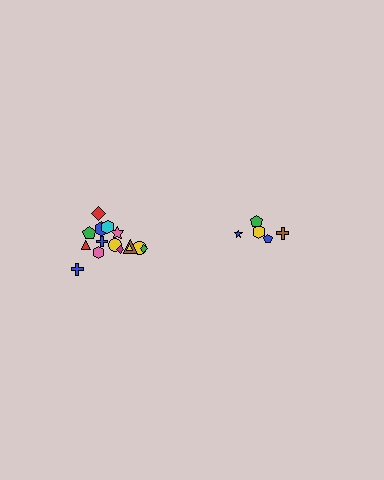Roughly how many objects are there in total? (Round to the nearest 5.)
Roughly 20 objects in total.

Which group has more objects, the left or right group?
The left group.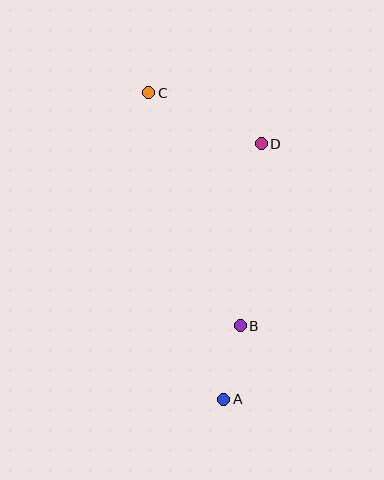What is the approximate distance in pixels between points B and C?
The distance between B and C is approximately 250 pixels.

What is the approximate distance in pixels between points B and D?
The distance between B and D is approximately 183 pixels.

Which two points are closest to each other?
Points A and B are closest to each other.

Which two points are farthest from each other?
Points A and C are farthest from each other.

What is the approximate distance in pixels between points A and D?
The distance between A and D is approximately 258 pixels.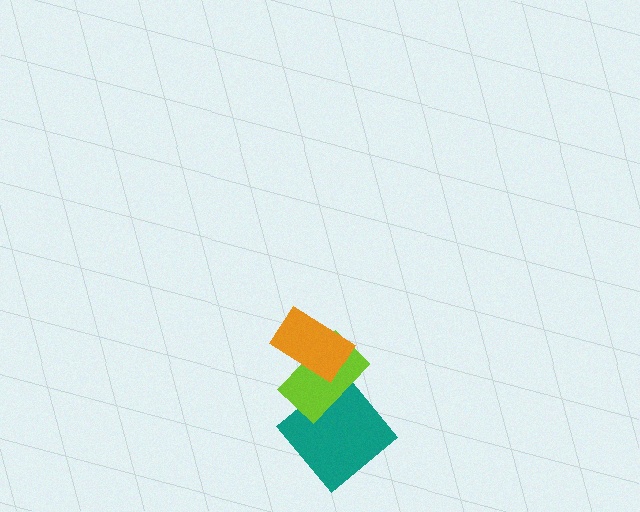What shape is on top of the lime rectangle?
The orange rectangle is on top of the lime rectangle.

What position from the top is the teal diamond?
The teal diamond is 3rd from the top.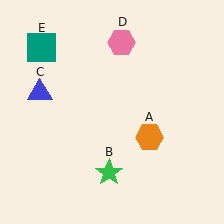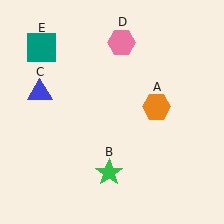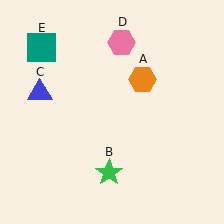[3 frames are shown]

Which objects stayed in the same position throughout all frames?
Green star (object B) and blue triangle (object C) and pink hexagon (object D) and teal square (object E) remained stationary.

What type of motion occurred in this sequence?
The orange hexagon (object A) rotated counterclockwise around the center of the scene.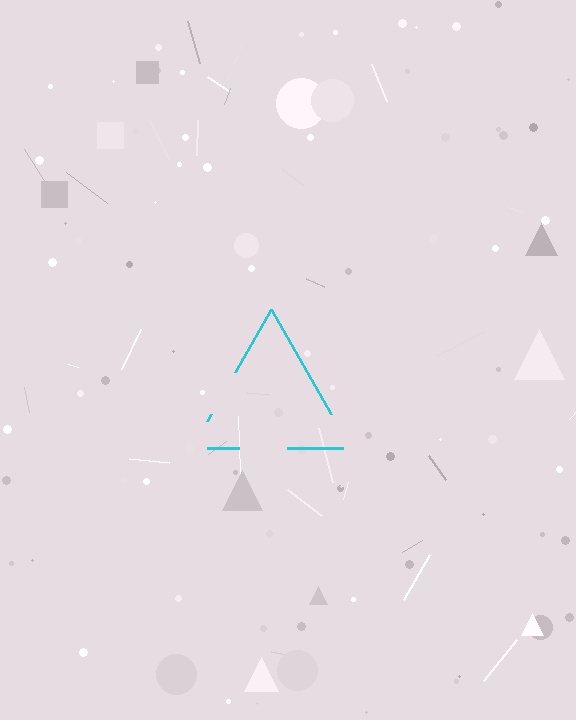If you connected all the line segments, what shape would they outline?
They would outline a triangle.